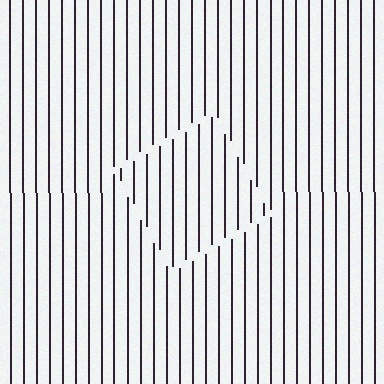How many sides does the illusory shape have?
4 sides — the line-ends trace a square.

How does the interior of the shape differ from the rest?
The interior of the shape contains the same grating, shifted by half a period — the contour is defined by the phase discontinuity where line-ends from the inner and outer gratings abut.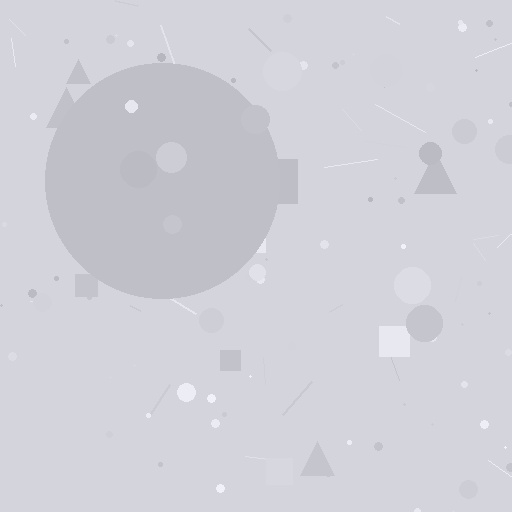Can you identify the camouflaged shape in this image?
The camouflaged shape is a circle.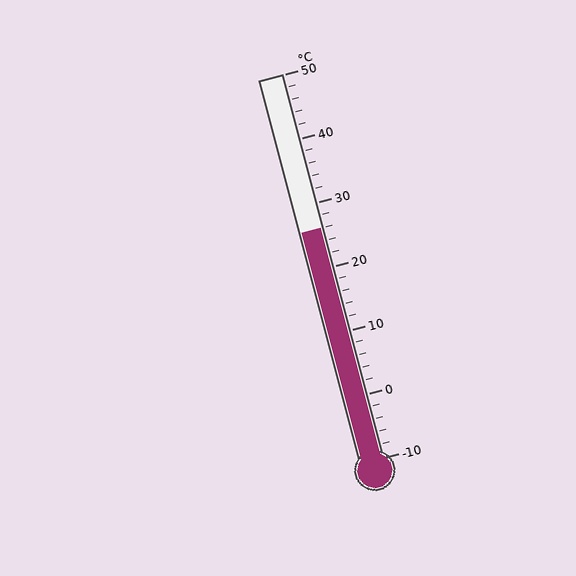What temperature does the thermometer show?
The thermometer shows approximately 26°C.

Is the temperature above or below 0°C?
The temperature is above 0°C.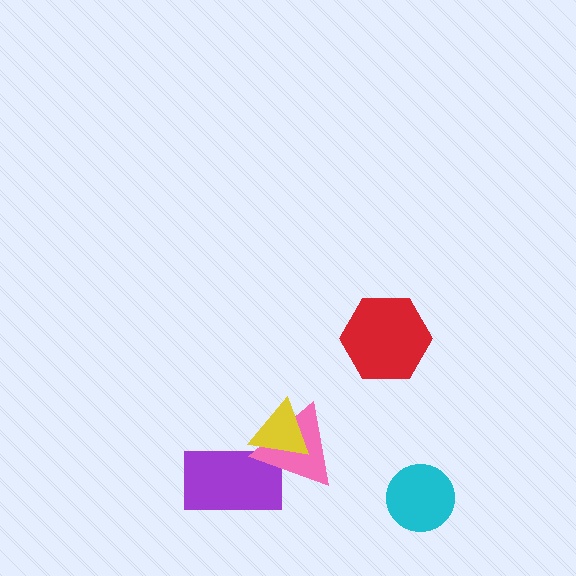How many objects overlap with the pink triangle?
2 objects overlap with the pink triangle.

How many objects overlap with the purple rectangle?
2 objects overlap with the purple rectangle.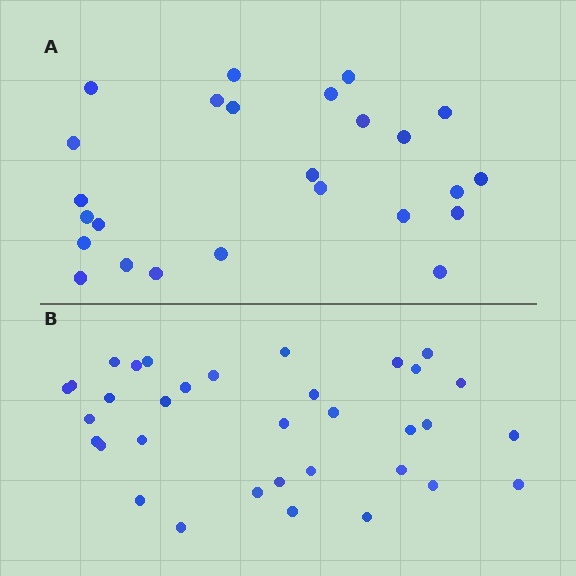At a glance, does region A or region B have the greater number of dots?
Region B (the bottom region) has more dots.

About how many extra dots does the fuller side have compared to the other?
Region B has roughly 8 or so more dots than region A.